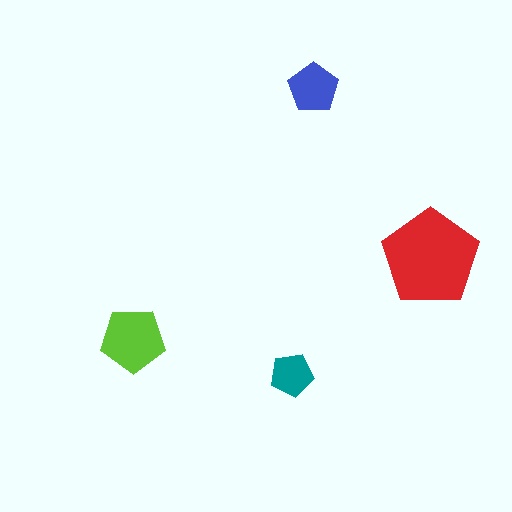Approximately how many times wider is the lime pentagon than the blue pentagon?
About 1.5 times wider.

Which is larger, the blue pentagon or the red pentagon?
The red one.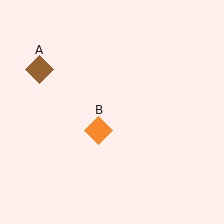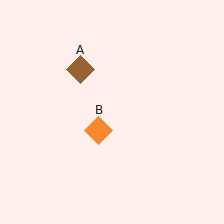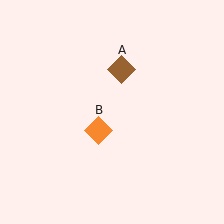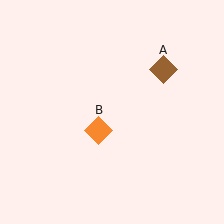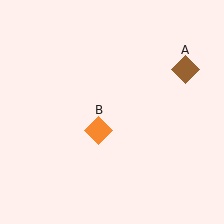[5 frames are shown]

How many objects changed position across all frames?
1 object changed position: brown diamond (object A).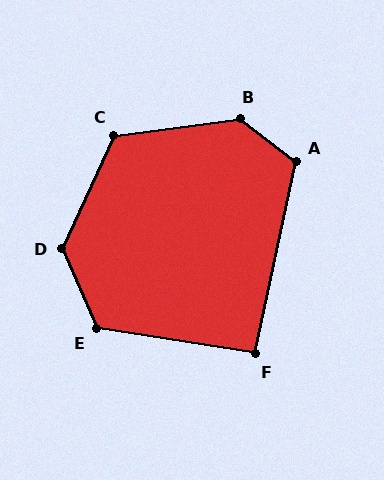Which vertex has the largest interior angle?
B, at approximately 135 degrees.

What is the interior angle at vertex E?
Approximately 122 degrees (obtuse).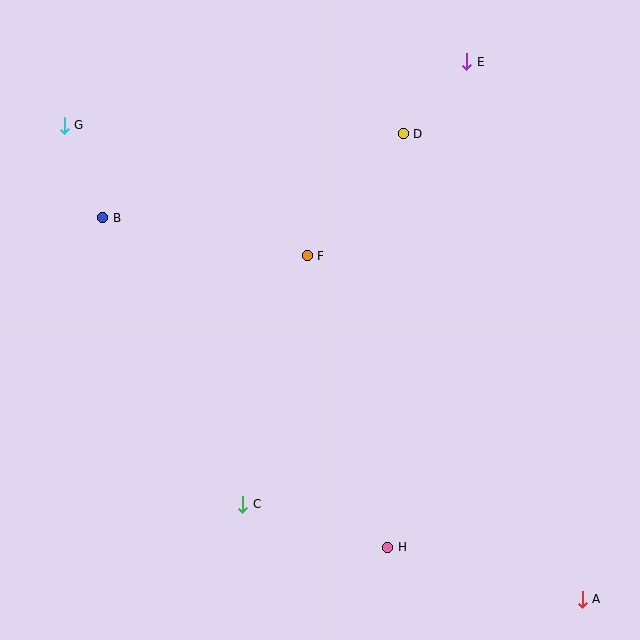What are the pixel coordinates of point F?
Point F is at (307, 256).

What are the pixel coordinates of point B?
Point B is at (103, 218).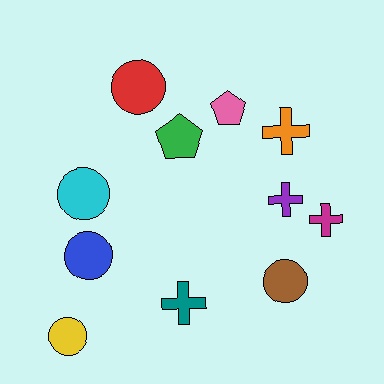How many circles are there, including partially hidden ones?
There are 5 circles.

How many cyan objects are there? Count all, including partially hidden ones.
There is 1 cyan object.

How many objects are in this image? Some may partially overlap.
There are 11 objects.